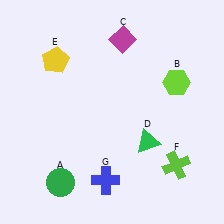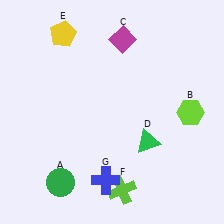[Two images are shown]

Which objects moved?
The objects that moved are: the lime hexagon (B), the yellow pentagon (E), the lime cross (F).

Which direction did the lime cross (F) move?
The lime cross (F) moved left.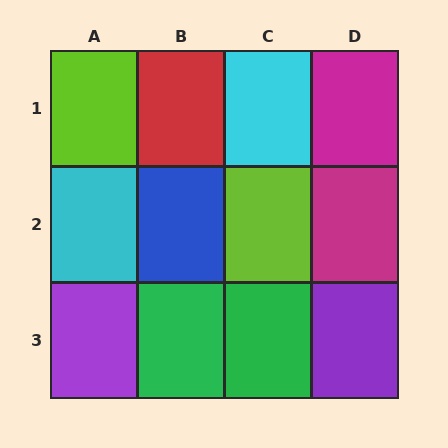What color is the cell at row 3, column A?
Purple.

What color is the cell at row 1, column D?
Magenta.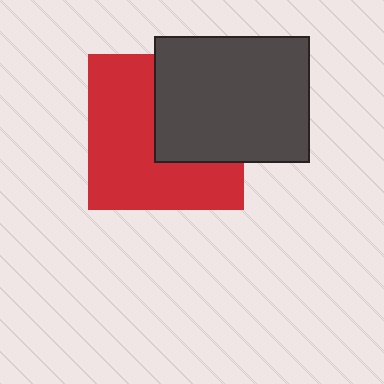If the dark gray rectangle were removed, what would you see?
You would see the complete red square.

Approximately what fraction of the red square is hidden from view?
Roughly 41% of the red square is hidden behind the dark gray rectangle.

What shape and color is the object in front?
The object in front is a dark gray rectangle.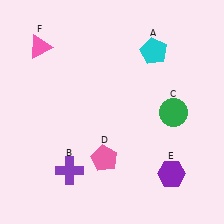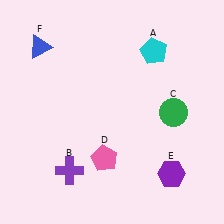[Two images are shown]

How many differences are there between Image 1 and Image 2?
There is 1 difference between the two images.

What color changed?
The triangle (F) changed from pink in Image 1 to blue in Image 2.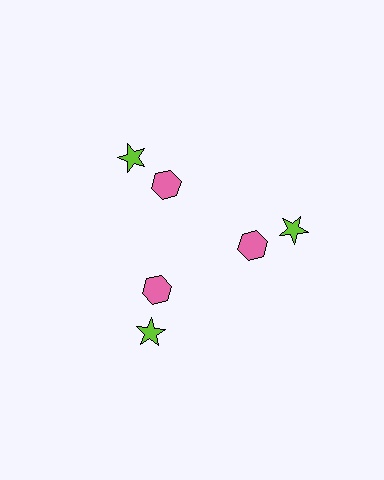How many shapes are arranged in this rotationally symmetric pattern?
There are 6 shapes, arranged in 3 groups of 2.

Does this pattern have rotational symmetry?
Yes, this pattern has 3-fold rotational symmetry. It looks the same after rotating 120 degrees around the center.